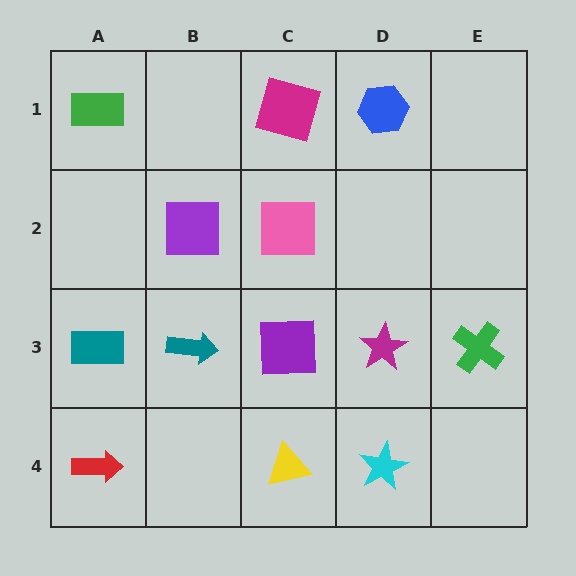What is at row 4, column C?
A yellow triangle.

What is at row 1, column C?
A magenta square.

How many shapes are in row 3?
5 shapes.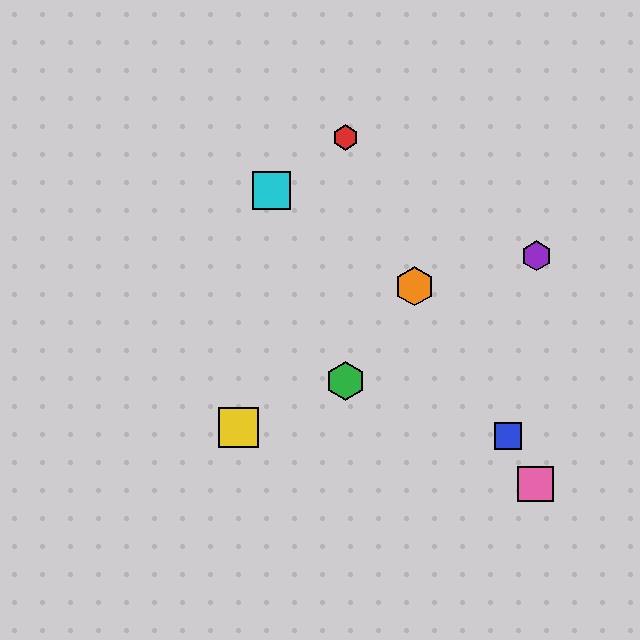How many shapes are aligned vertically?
2 shapes (the red hexagon, the green hexagon) are aligned vertically.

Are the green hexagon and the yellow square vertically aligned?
No, the green hexagon is at x≈346 and the yellow square is at x≈238.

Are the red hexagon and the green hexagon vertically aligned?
Yes, both are at x≈346.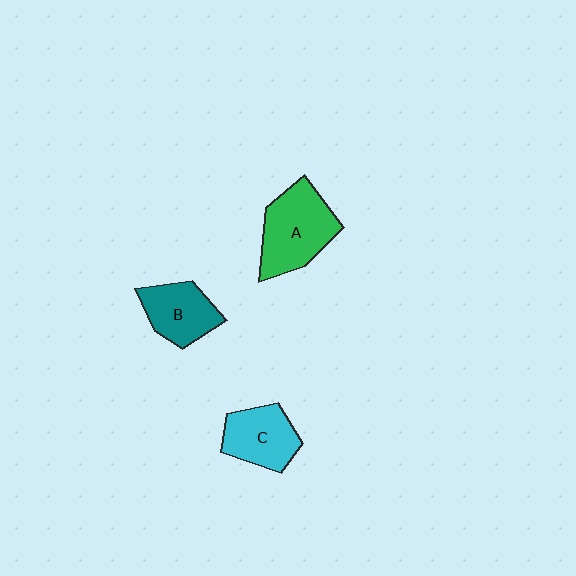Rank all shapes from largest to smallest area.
From largest to smallest: A (green), C (cyan), B (teal).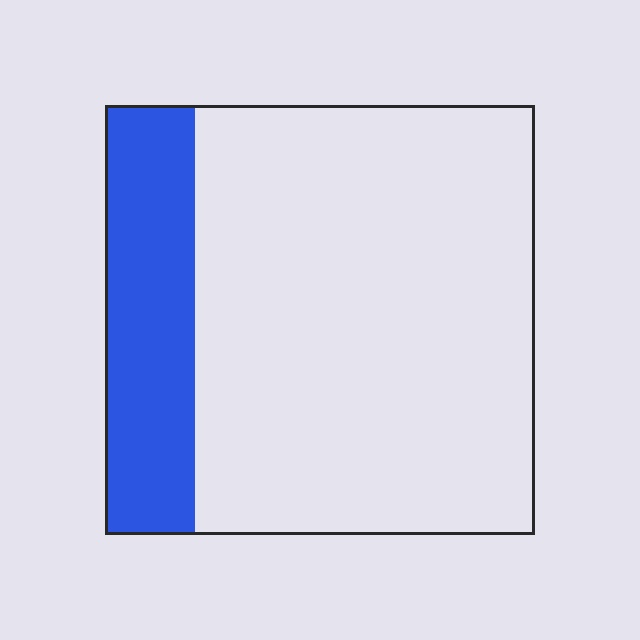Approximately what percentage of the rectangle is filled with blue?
Approximately 20%.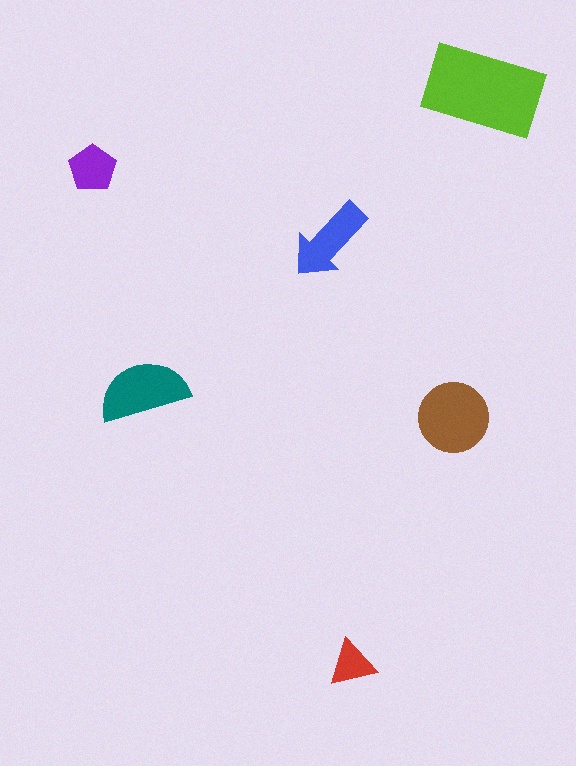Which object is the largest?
The lime rectangle.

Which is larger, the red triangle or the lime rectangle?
The lime rectangle.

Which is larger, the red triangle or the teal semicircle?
The teal semicircle.